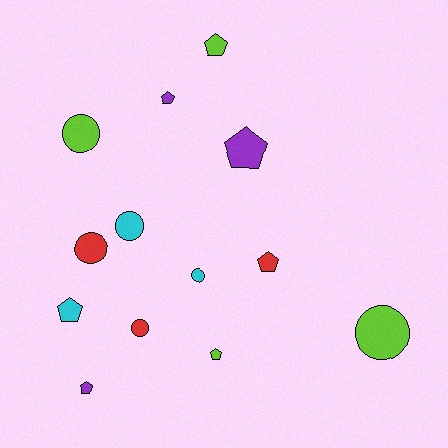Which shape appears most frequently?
Pentagon, with 7 objects.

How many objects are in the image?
There are 13 objects.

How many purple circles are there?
There are no purple circles.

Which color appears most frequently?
Lime, with 4 objects.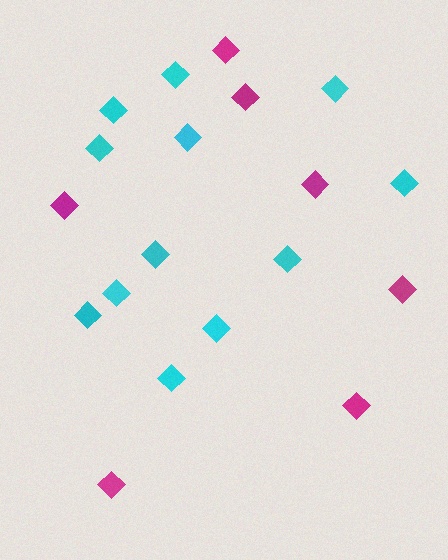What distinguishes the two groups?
There are 2 groups: one group of cyan diamonds (12) and one group of magenta diamonds (7).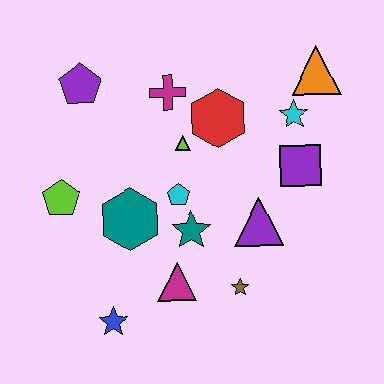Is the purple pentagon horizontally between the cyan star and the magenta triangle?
No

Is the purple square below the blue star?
No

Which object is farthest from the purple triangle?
The purple pentagon is farthest from the purple triangle.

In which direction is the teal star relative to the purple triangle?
The teal star is to the left of the purple triangle.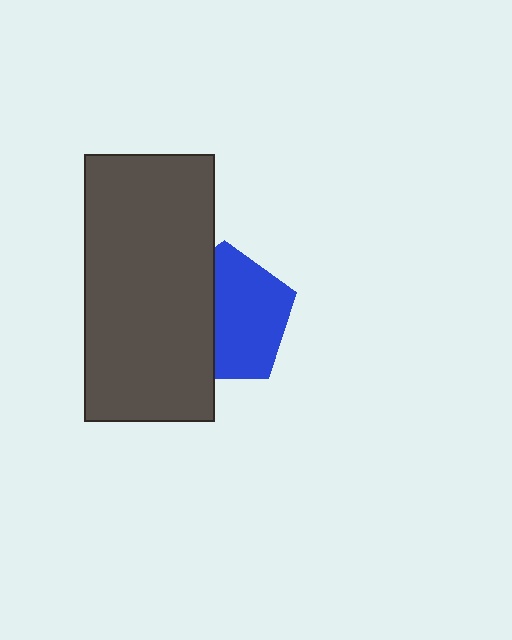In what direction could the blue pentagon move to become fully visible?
The blue pentagon could move right. That would shift it out from behind the dark gray rectangle entirely.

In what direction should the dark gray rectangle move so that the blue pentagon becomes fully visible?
The dark gray rectangle should move left. That is the shortest direction to clear the overlap and leave the blue pentagon fully visible.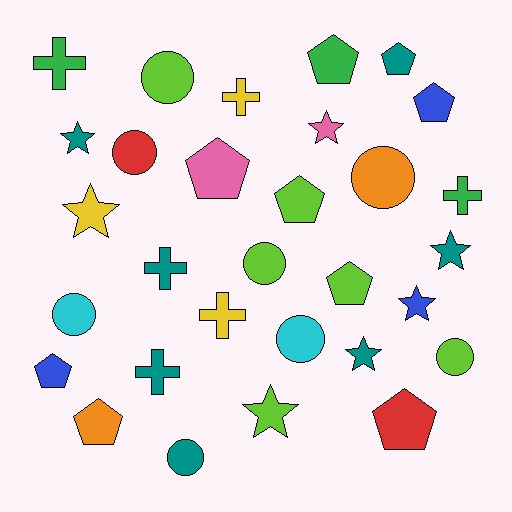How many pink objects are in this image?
There are 2 pink objects.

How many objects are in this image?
There are 30 objects.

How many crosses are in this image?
There are 6 crosses.